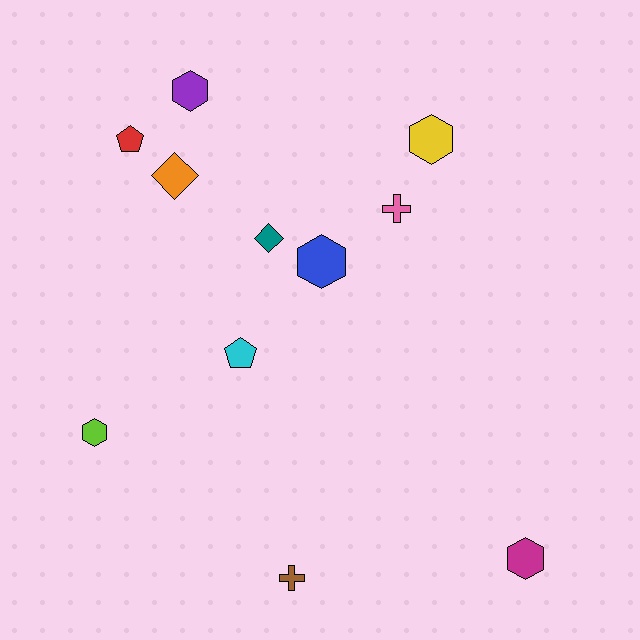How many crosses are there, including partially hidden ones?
There are 2 crosses.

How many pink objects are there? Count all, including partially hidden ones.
There is 1 pink object.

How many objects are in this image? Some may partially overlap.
There are 11 objects.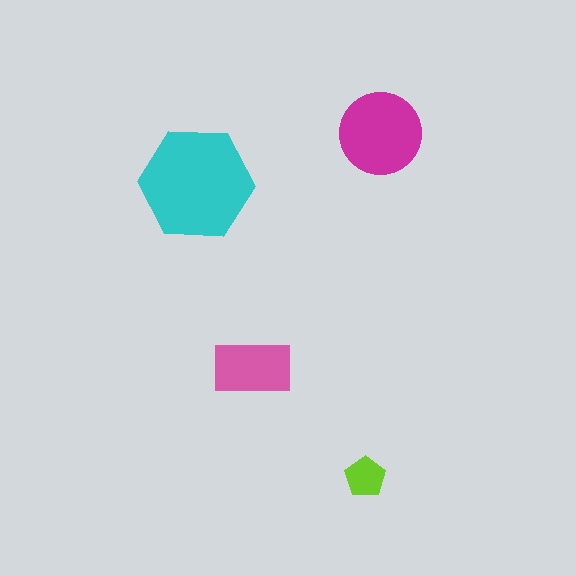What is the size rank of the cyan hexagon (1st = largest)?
1st.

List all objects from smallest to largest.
The lime pentagon, the pink rectangle, the magenta circle, the cyan hexagon.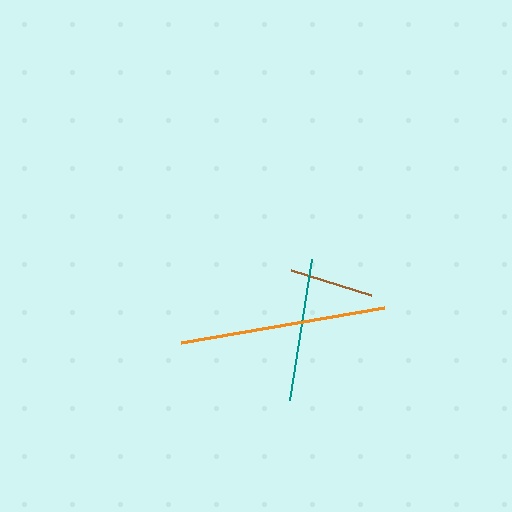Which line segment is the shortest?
The brown line is the shortest at approximately 84 pixels.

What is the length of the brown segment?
The brown segment is approximately 84 pixels long.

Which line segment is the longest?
The orange line is the longest at approximately 206 pixels.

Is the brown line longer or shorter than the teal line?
The teal line is longer than the brown line.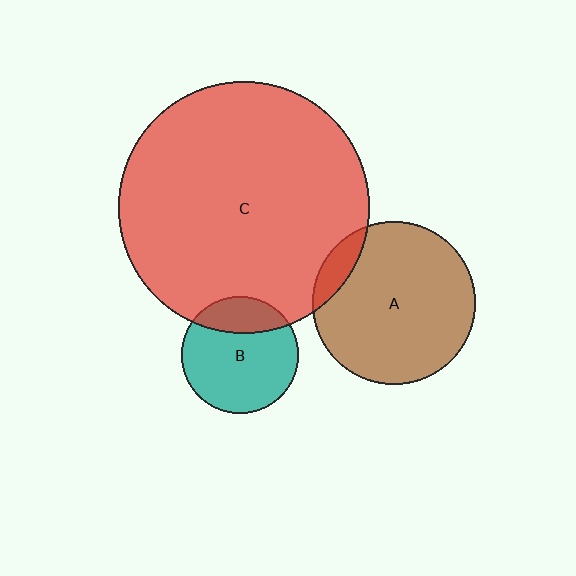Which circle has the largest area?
Circle C (red).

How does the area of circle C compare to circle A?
Approximately 2.4 times.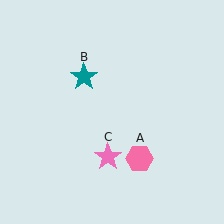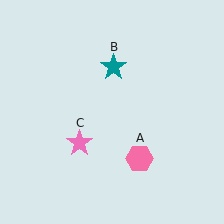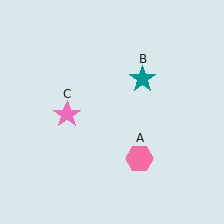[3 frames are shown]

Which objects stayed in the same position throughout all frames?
Pink hexagon (object A) remained stationary.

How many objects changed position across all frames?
2 objects changed position: teal star (object B), pink star (object C).